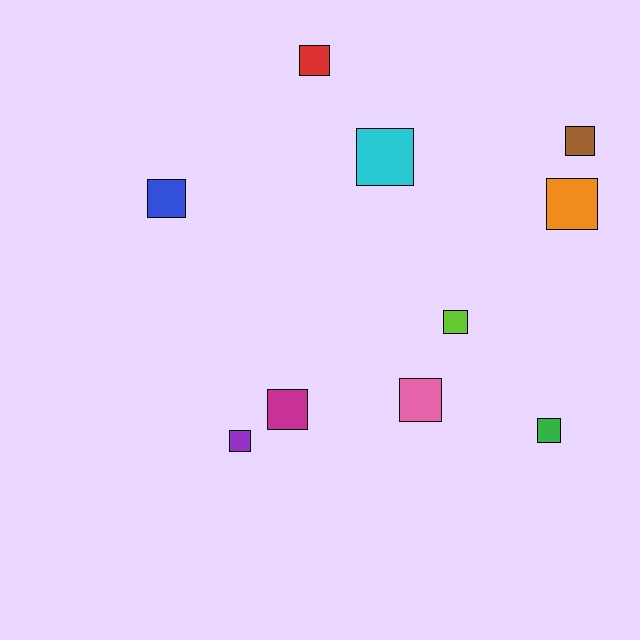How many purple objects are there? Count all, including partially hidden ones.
There is 1 purple object.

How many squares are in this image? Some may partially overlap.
There are 10 squares.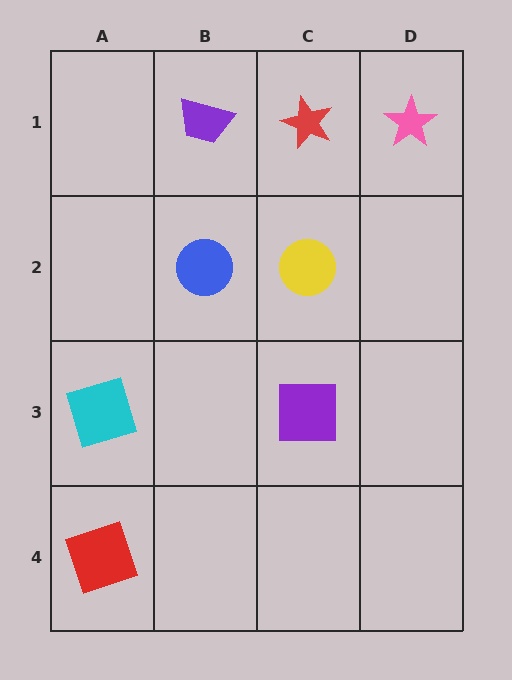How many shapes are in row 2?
2 shapes.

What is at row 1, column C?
A red star.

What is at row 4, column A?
A red square.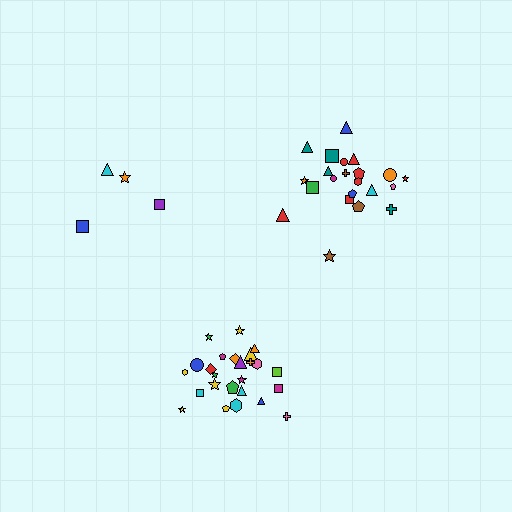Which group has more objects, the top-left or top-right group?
The top-right group.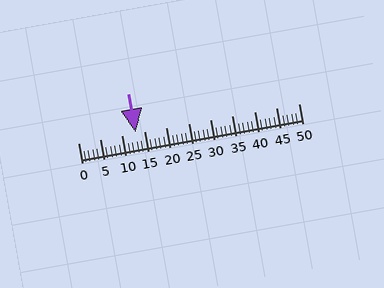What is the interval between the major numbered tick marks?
The major tick marks are spaced 5 units apart.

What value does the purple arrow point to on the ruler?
The purple arrow points to approximately 13.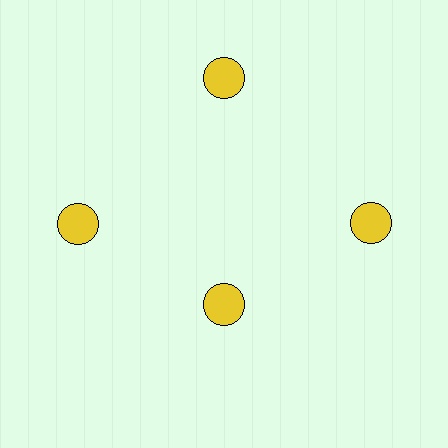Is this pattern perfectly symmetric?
No. The 4 yellow circles are arranged in a ring, but one element near the 6 o'clock position is pulled inward toward the center, breaking the 4-fold rotational symmetry.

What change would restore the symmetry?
The symmetry would be restored by moving it outward, back onto the ring so that all 4 circles sit at equal angles and equal distance from the center.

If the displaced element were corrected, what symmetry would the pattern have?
It would have 4-fold rotational symmetry — the pattern would map onto itself every 90 degrees.